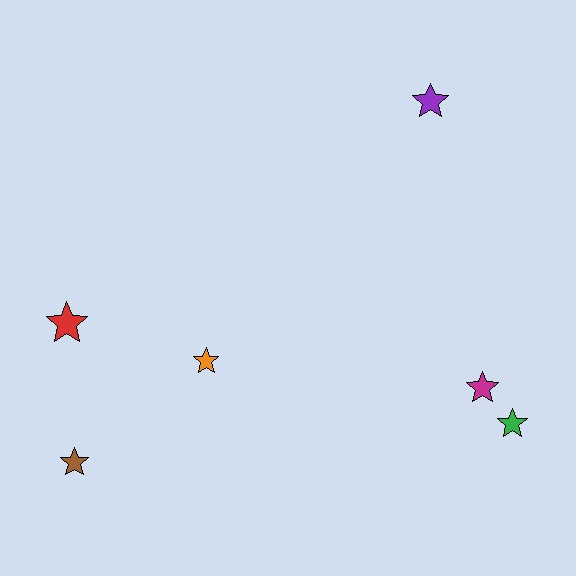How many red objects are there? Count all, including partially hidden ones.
There is 1 red object.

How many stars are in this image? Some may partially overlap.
There are 6 stars.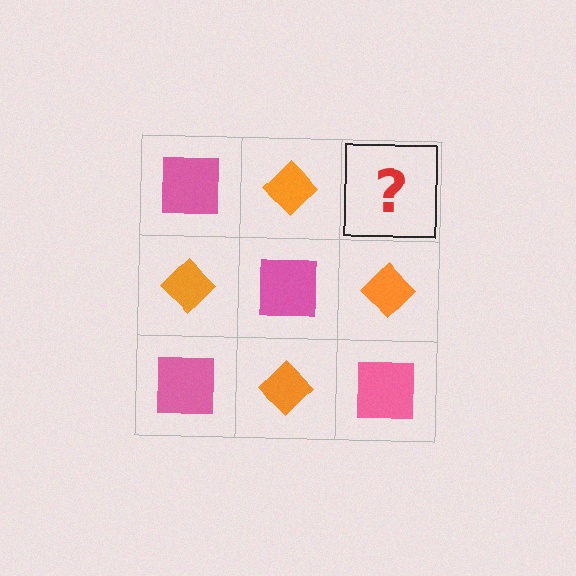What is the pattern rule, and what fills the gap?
The rule is that it alternates pink square and orange diamond in a checkerboard pattern. The gap should be filled with a pink square.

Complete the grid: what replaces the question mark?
The question mark should be replaced with a pink square.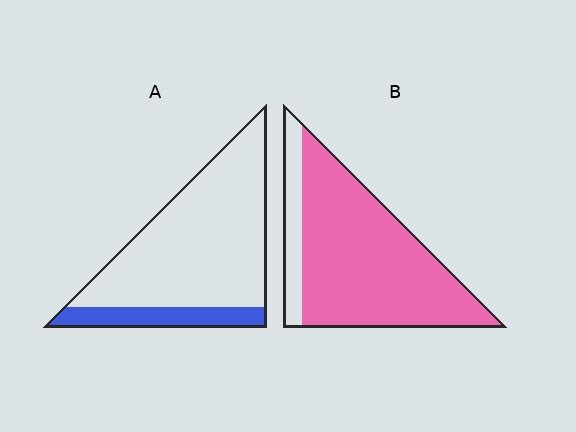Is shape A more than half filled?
No.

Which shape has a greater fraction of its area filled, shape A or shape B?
Shape B.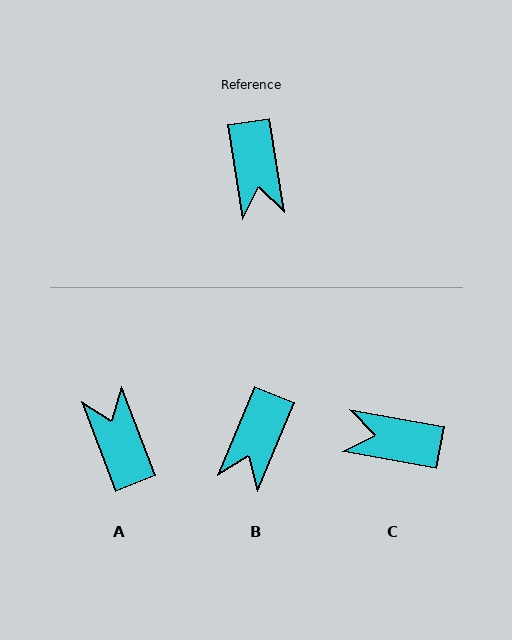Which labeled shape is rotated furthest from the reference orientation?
A, about 168 degrees away.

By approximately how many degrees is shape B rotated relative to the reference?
Approximately 31 degrees clockwise.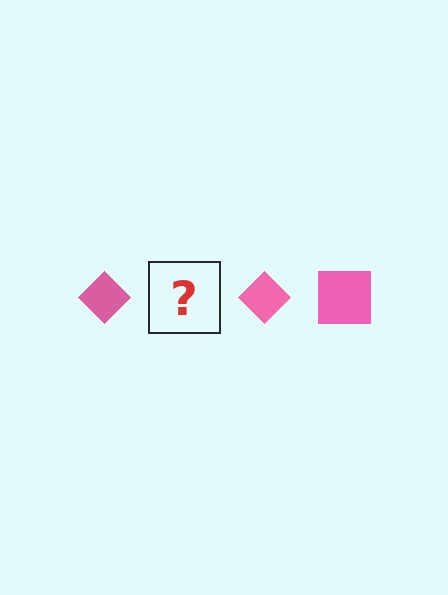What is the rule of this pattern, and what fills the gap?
The rule is that the pattern cycles through diamond, square shapes in pink. The gap should be filled with a pink square.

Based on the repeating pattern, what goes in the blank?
The blank should be a pink square.